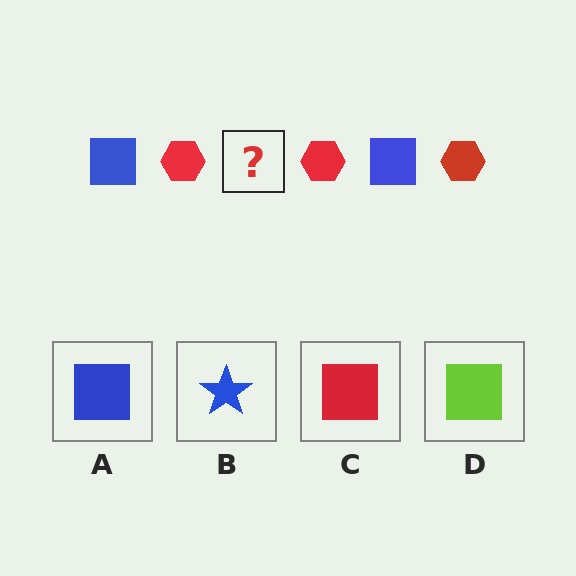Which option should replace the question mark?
Option A.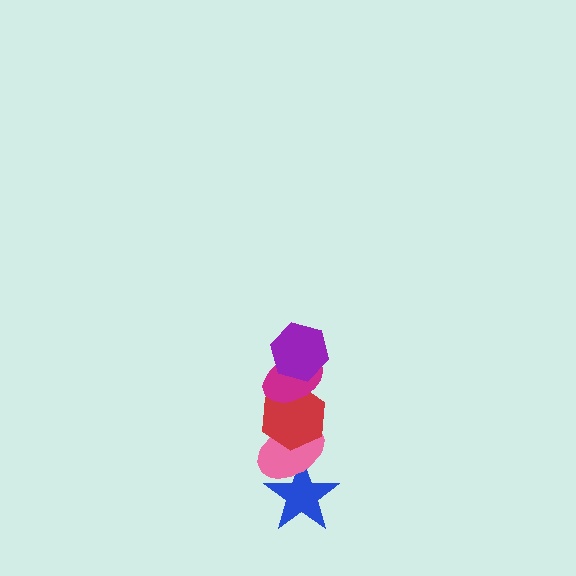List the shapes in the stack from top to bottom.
From top to bottom: the purple hexagon, the magenta ellipse, the red hexagon, the pink ellipse, the blue star.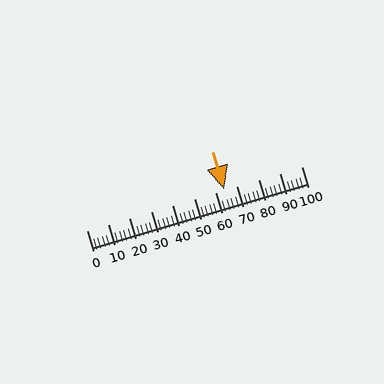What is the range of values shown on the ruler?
The ruler shows values from 0 to 100.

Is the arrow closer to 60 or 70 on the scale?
The arrow is closer to 60.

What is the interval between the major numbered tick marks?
The major tick marks are spaced 10 units apart.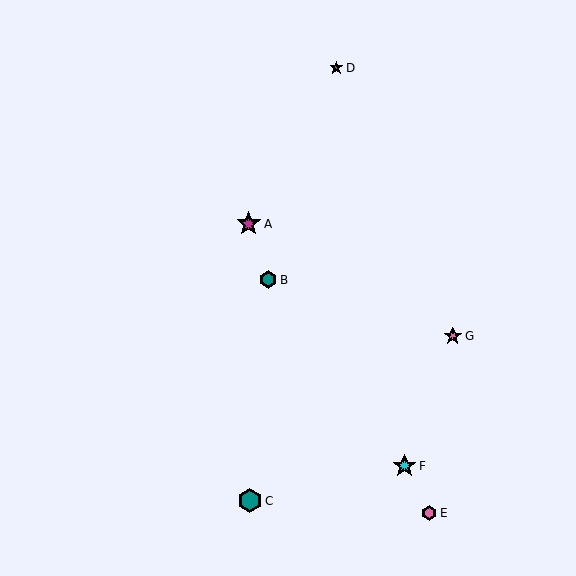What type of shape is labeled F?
Shape F is a cyan star.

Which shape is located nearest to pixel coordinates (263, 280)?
The teal hexagon (labeled B) at (268, 280) is nearest to that location.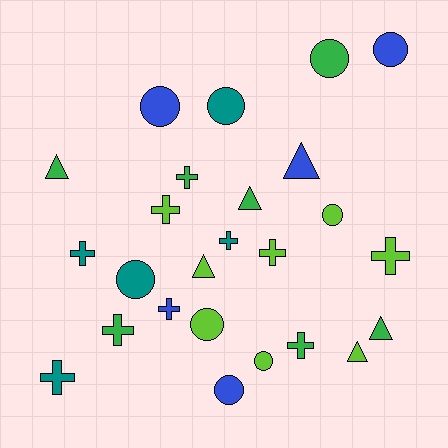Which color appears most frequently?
Lime, with 8 objects.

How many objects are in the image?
There are 25 objects.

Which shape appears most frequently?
Cross, with 10 objects.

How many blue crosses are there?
There is 1 blue cross.